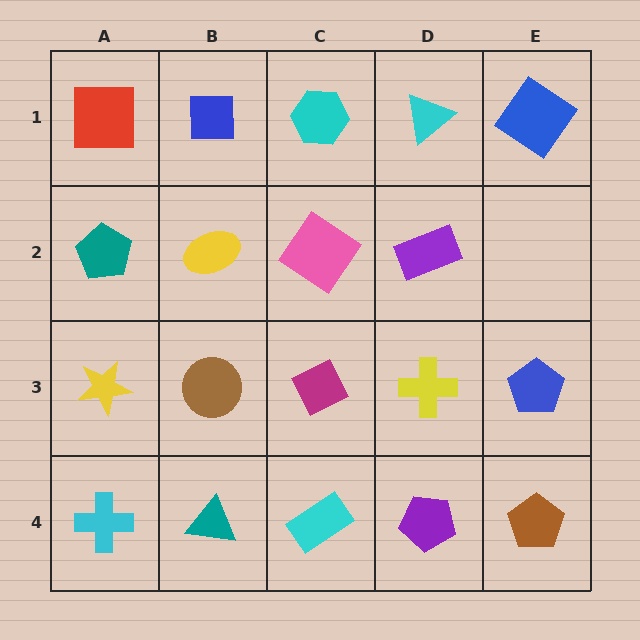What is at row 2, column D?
A purple rectangle.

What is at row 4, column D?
A purple pentagon.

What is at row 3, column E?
A blue pentagon.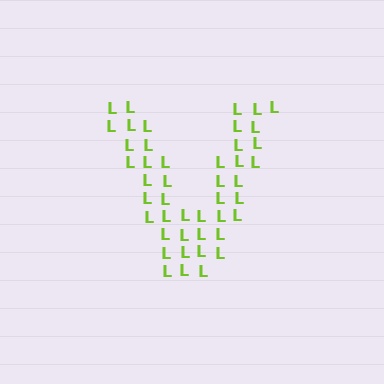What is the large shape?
The large shape is the letter V.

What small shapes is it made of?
It is made of small letter L's.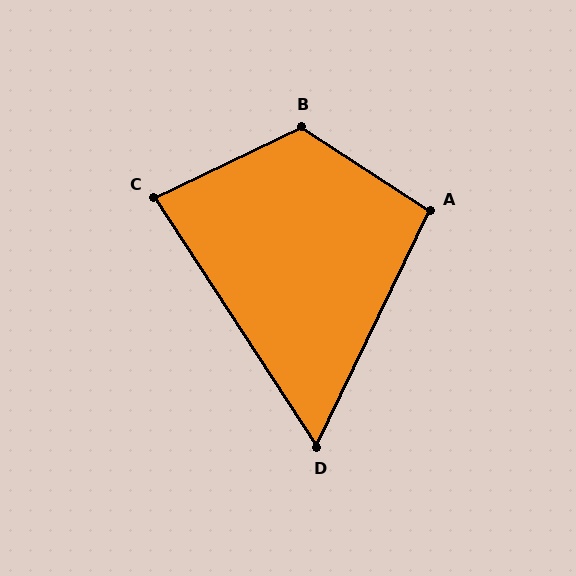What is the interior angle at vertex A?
Approximately 97 degrees (obtuse).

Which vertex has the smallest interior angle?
D, at approximately 59 degrees.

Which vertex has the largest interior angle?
B, at approximately 121 degrees.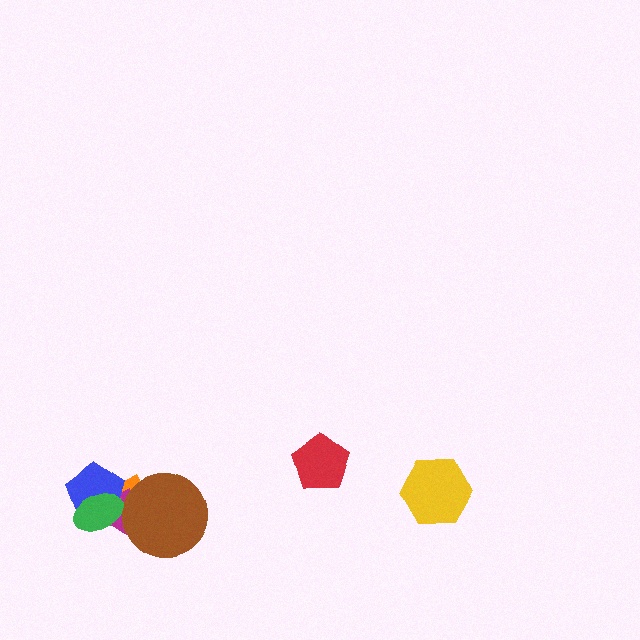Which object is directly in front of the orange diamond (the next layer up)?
The magenta triangle is directly in front of the orange diamond.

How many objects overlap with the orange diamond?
4 objects overlap with the orange diamond.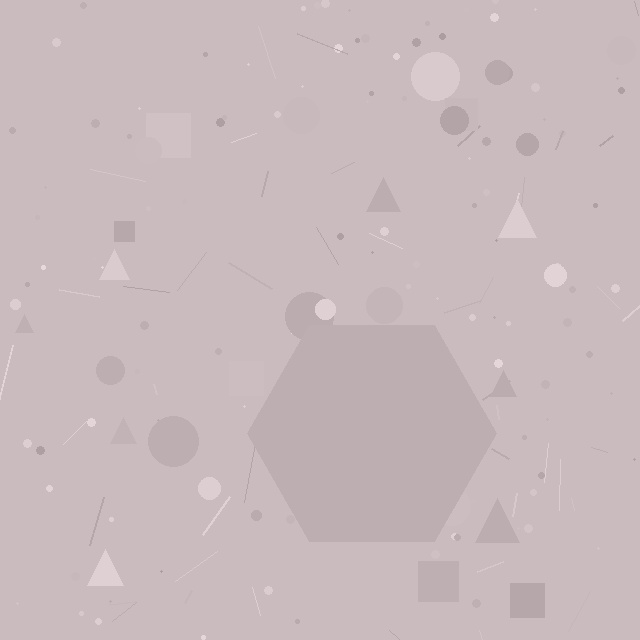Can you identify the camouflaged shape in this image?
The camouflaged shape is a hexagon.